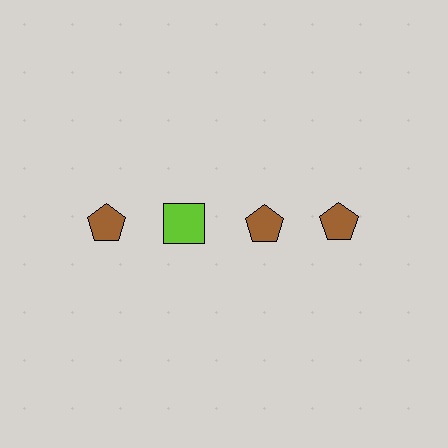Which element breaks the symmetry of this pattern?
The lime square in the top row, second from left column breaks the symmetry. All other shapes are brown pentagons.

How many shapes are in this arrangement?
There are 4 shapes arranged in a grid pattern.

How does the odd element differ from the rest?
It differs in both color (lime instead of brown) and shape (square instead of pentagon).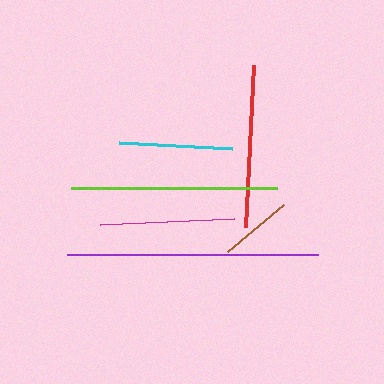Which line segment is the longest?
The purple line is the longest at approximately 251 pixels.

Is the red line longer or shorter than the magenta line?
The red line is longer than the magenta line.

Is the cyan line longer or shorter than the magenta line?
The magenta line is longer than the cyan line.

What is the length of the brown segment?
The brown segment is approximately 73 pixels long.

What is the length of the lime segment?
The lime segment is approximately 206 pixels long.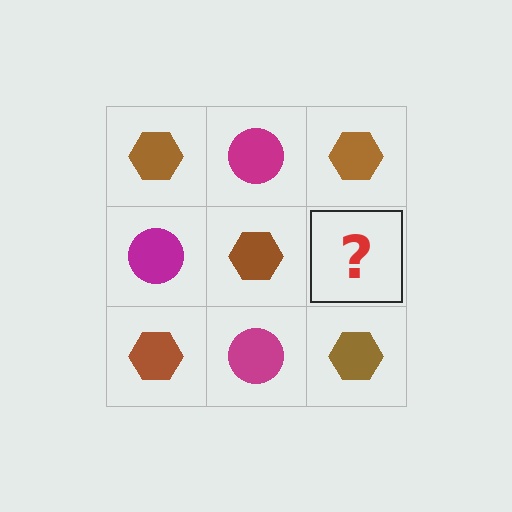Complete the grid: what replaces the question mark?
The question mark should be replaced with a magenta circle.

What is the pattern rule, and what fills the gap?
The rule is that it alternates brown hexagon and magenta circle in a checkerboard pattern. The gap should be filled with a magenta circle.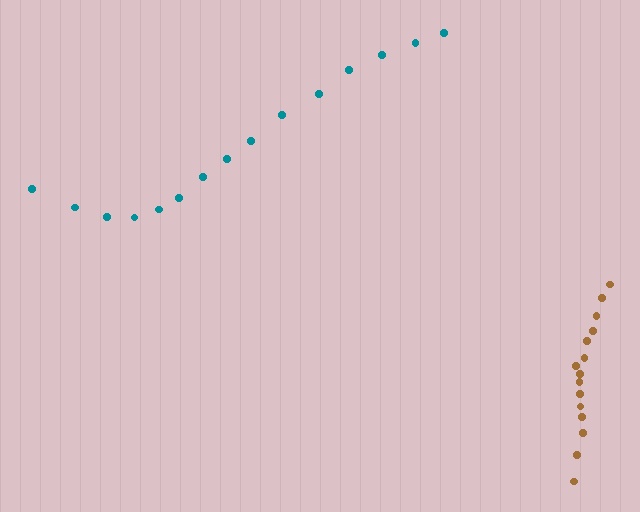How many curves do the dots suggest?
There are 2 distinct paths.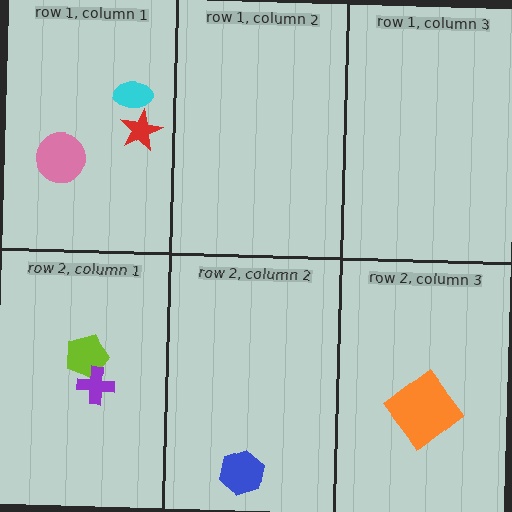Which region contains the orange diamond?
The row 2, column 3 region.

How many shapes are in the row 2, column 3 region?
1.